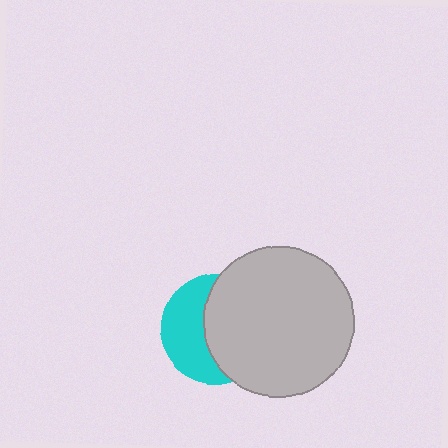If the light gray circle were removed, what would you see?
You would see the complete cyan circle.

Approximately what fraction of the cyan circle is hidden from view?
Roughly 56% of the cyan circle is hidden behind the light gray circle.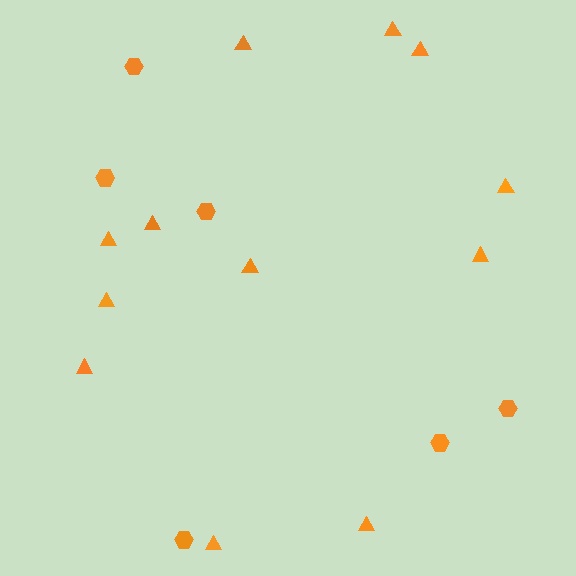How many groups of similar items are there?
There are 2 groups: one group of hexagons (6) and one group of triangles (12).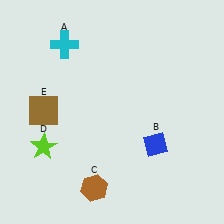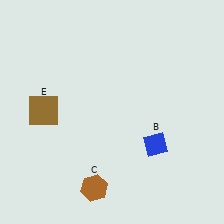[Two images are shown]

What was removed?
The lime star (D), the cyan cross (A) were removed in Image 2.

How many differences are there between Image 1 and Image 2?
There are 2 differences between the two images.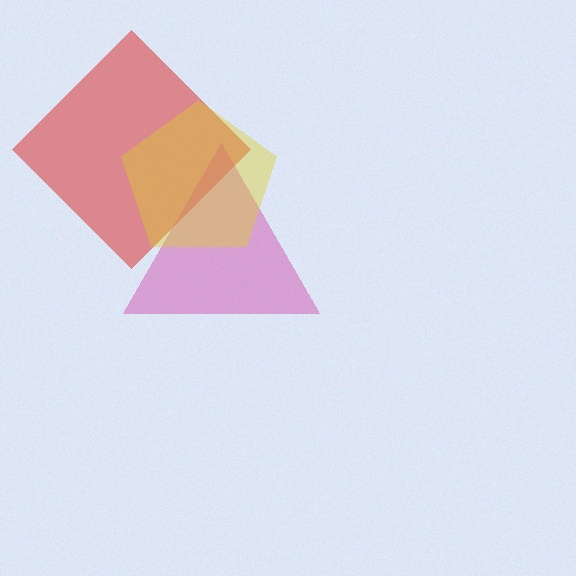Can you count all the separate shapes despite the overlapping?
Yes, there are 3 separate shapes.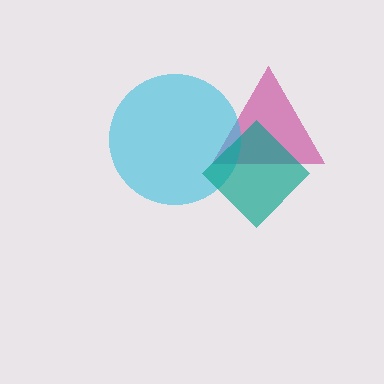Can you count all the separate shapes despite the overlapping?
Yes, there are 3 separate shapes.